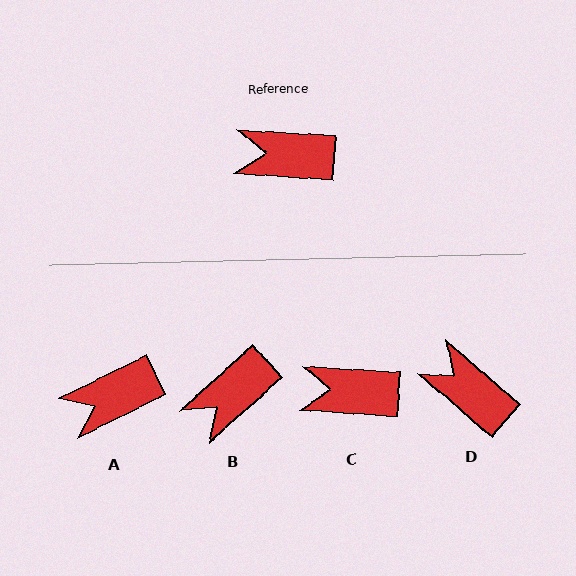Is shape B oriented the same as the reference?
No, it is off by about 46 degrees.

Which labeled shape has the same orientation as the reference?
C.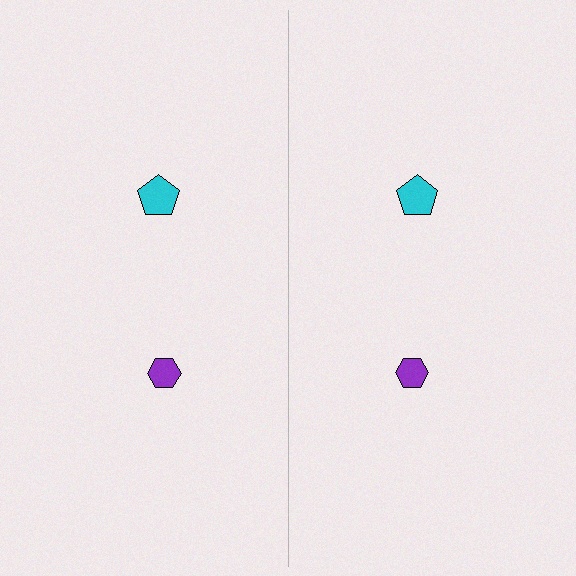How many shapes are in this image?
There are 4 shapes in this image.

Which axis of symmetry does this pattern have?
The pattern has a vertical axis of symmetry running through the center of the image.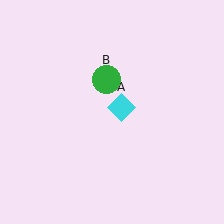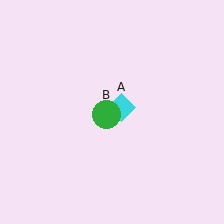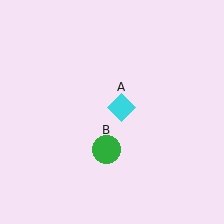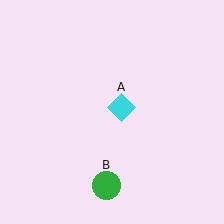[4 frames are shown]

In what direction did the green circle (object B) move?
The green circle (object B) moved down.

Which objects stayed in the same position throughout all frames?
Cyan diamond (object A) remained stationary.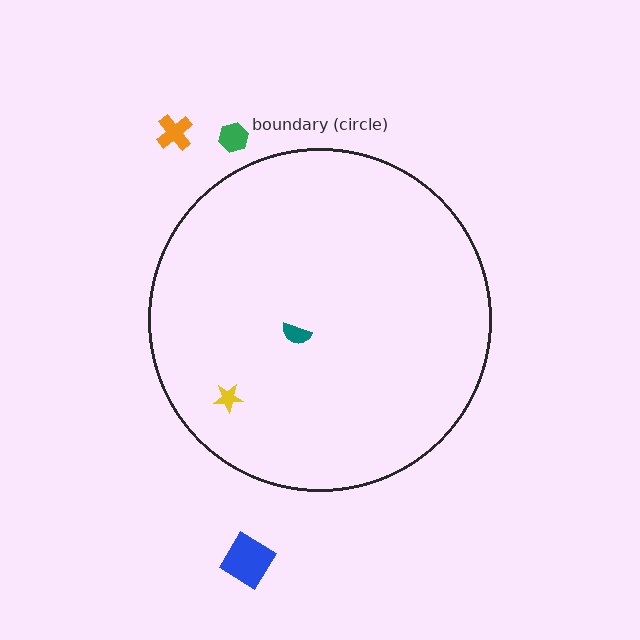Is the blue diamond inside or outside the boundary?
Outside.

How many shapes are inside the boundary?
2 inside, 3 outside.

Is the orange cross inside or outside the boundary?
Outside.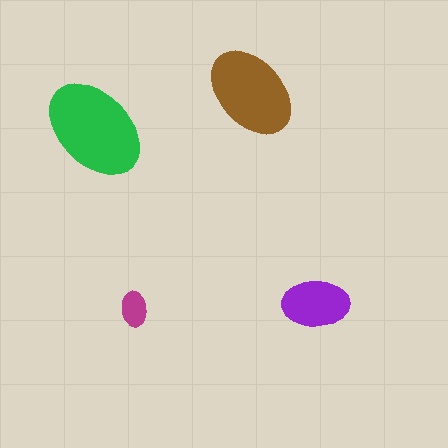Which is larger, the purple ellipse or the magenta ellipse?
The purple one.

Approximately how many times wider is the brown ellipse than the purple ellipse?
About 1.5 times wider.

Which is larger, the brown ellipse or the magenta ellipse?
The brown one.